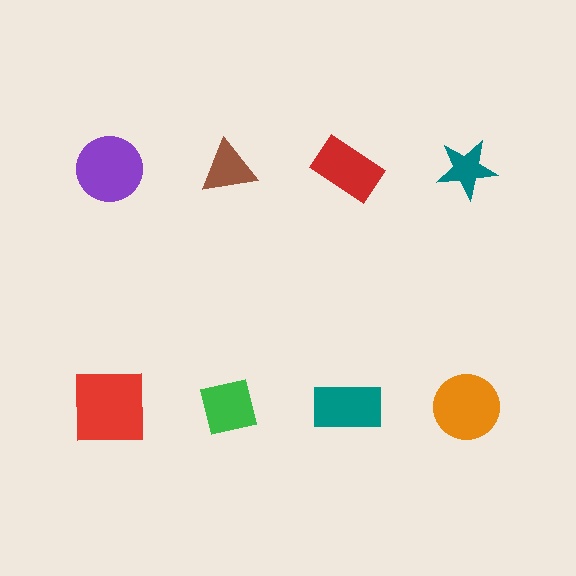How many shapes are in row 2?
4 shapes.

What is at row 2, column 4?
An orange circle.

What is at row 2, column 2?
A green square.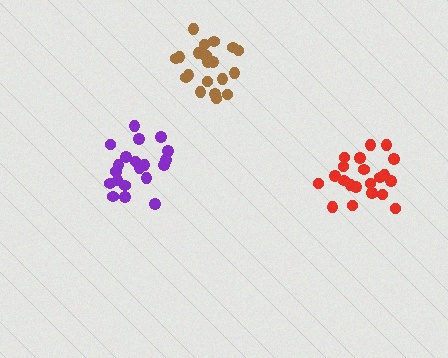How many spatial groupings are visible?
There are 3 spatial groupings.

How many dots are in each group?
Group 1: 21 dots, Group 2: 20 dots, Group 3: 21 dots (62 total).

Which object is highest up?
The brown cluster is topmost.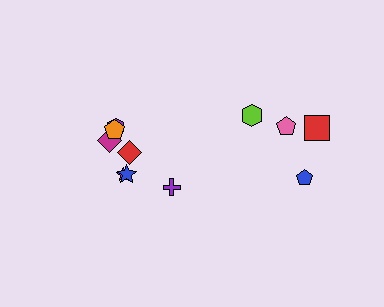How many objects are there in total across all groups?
There are 11 objects.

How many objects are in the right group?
There are 4 objects.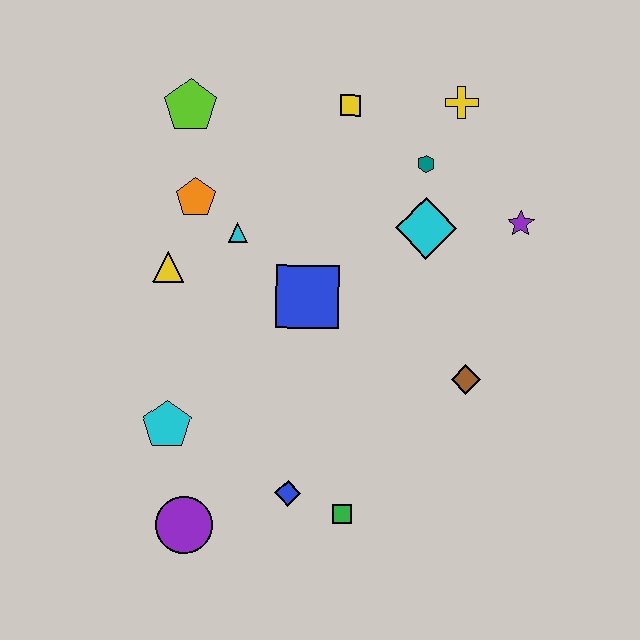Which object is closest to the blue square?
The cyan triangle is closest to the blue square.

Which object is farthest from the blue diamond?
The yellow cross is farthest from the blue diamond.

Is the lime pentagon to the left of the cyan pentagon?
No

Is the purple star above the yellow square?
No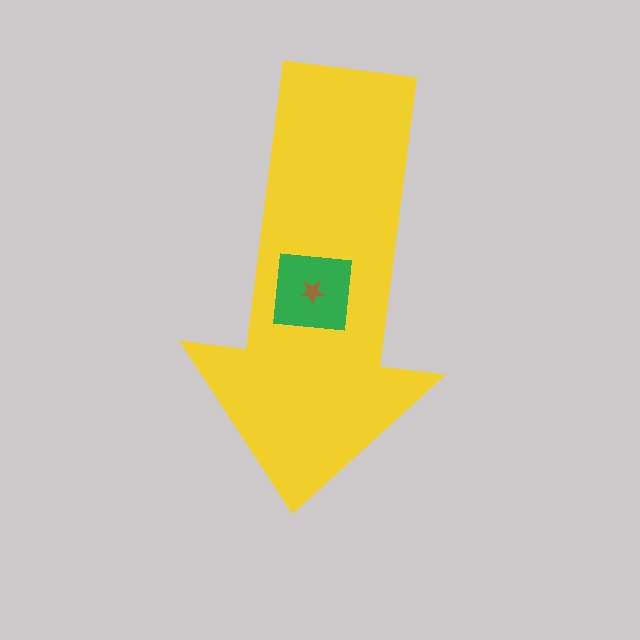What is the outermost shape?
The yellow arrow.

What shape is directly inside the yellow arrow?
The green square.